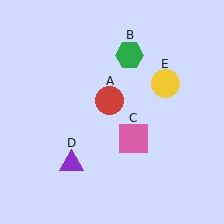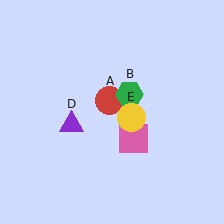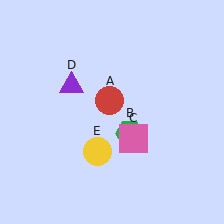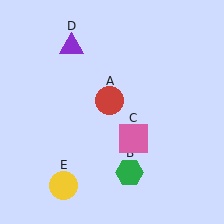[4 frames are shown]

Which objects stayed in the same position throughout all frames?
Red circle (object A) and pink square (object C) remained stationary.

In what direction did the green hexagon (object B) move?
The green hexagon (object B) moved down.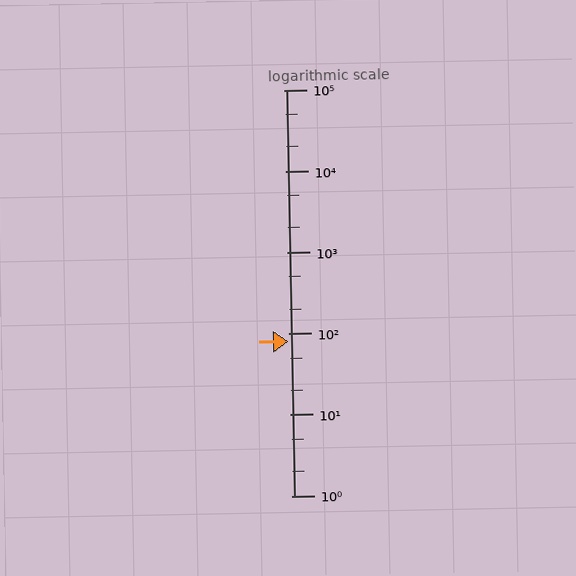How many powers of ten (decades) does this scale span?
The scale spans 5 decades, from 1 to 100000.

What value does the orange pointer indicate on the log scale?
The pointer indicates approximately 80.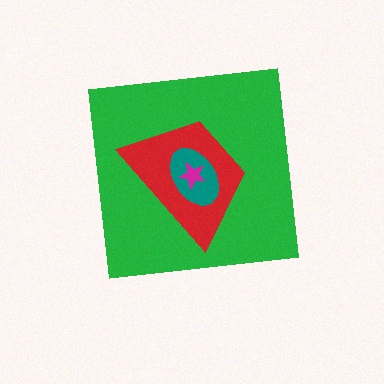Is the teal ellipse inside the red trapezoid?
Yes.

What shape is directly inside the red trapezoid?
The teal ellipse.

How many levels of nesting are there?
4.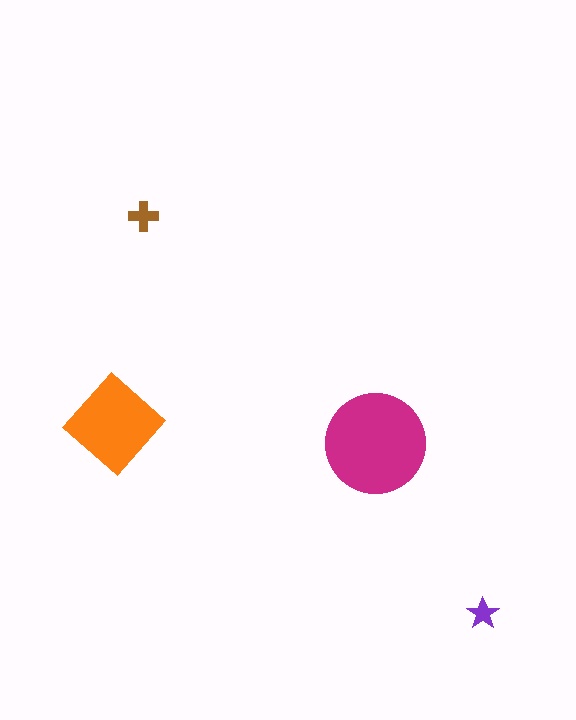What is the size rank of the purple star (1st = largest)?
4th.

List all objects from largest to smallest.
The magenta circle, the orange diamond, the brown cross, the purple star.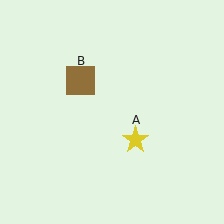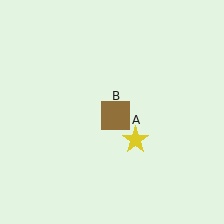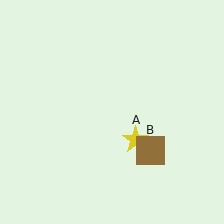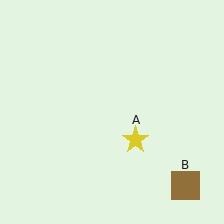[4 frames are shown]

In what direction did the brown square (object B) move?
The brown square (object B) moved down and to the right.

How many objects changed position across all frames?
1 object changed position: brown square (object B).